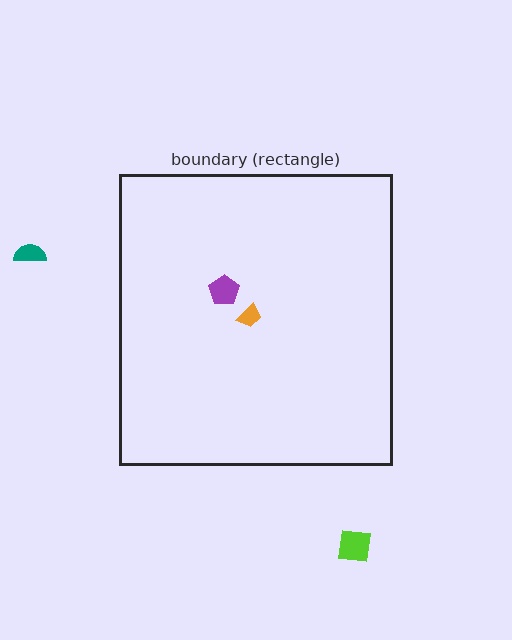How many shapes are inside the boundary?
2 inside, 2 outside.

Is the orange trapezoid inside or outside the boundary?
Inside.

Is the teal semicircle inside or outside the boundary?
Outside.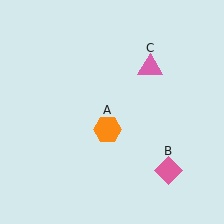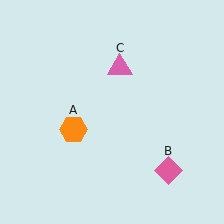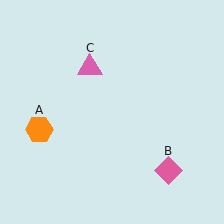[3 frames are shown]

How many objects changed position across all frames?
2 objects changed position: orange hexagon (object A), pink triangle (object C).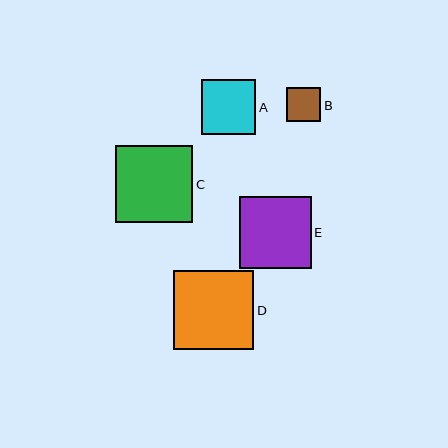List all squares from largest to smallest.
From largest to smallest: D, C, E, A, B.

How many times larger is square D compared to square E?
Square D is approximately 1.1 times the size of square E.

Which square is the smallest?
Square B is the smallest with a size of approximately 34 pixels.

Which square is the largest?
Square D is the largest with a size of approximately 80 pixels.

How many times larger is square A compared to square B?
Square A is approximately 1.6 times the size of square B.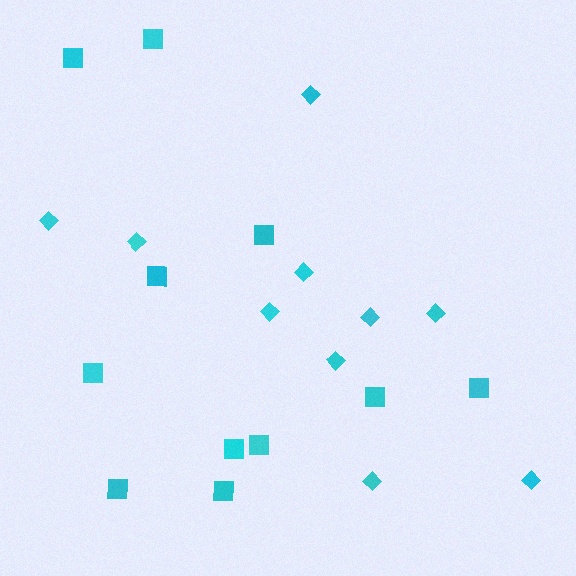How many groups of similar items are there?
There are 2 groups: one group of diamonds (10) and one group of squares (11).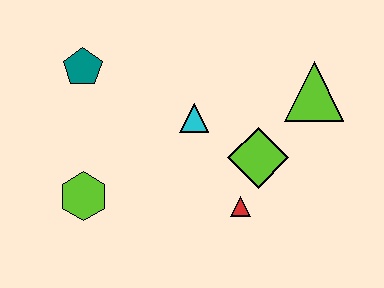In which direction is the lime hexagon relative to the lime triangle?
The lime hexagon is to the left of the lime triangle.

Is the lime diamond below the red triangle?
No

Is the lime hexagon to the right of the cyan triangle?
No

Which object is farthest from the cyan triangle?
The lime hexagon is farthest from the cyan triangle.